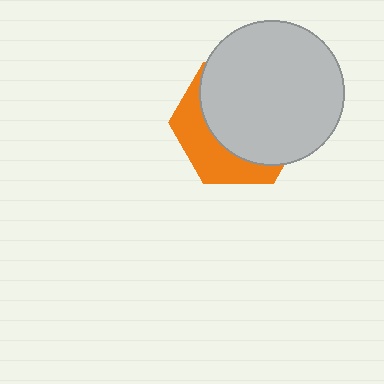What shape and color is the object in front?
The object in front is a light gray circle.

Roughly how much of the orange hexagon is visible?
A small part of it is visible (roughly 33%).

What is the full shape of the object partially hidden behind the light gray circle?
The partially hidden object is an orange hexagon.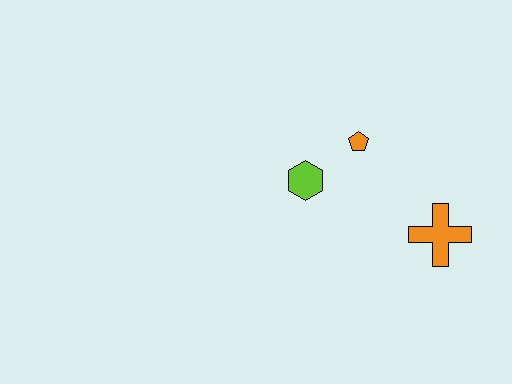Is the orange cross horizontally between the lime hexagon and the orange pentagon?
No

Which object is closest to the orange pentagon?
The lime hexagon is closest to the orange pentagon.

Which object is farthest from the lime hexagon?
The orange cross is farthest from the lime hexagon.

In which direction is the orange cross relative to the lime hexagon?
The orange cross is to the right of the lime hexagon.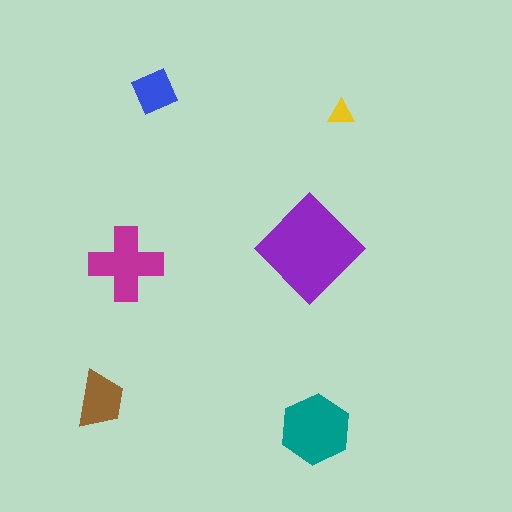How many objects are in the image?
There are 6 objects in the image.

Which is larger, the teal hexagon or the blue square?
The teal hexagon.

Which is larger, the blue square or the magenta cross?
The magenta cross.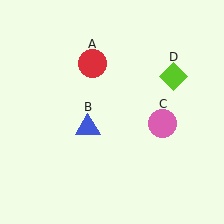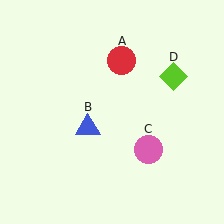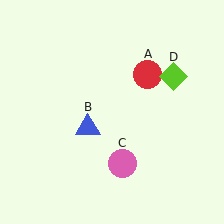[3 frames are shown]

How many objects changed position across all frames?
2 objects changed position: red circle (object A), pink circle (object C).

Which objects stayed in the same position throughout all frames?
Blue triangle (object B) and lime diamond (object D) remained stationary.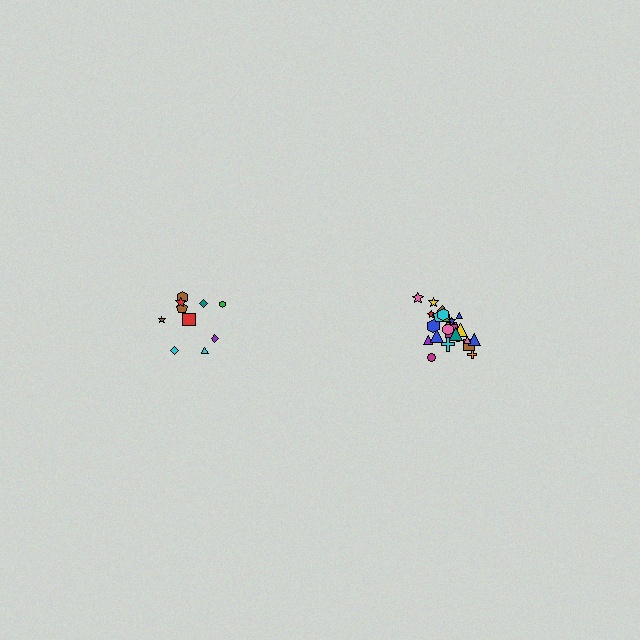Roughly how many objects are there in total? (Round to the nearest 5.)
Roughly 35 objects in total.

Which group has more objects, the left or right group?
The right group.